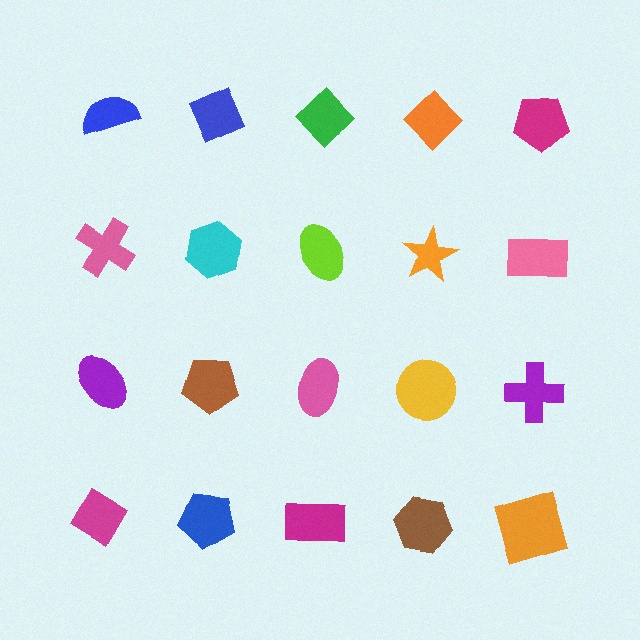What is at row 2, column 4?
An orange star.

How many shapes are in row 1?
5 shapes.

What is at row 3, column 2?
A brown pentagon.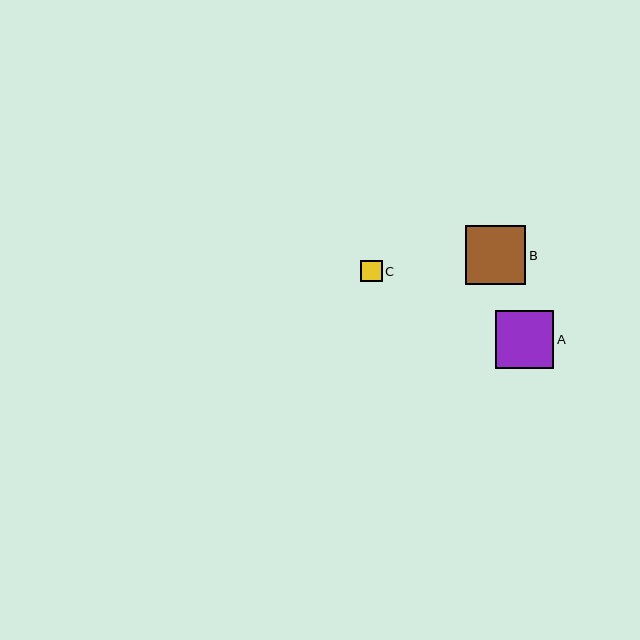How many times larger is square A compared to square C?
Square A is approximately 2.7 times the size of square C.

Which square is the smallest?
Square C is the smallest with a size of approximately 21 pixels.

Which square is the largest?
Square B is the largest with a size of approximately 60 pixels.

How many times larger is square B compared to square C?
Square B is approximately 2.8 times the size of square C.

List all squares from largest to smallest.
From largest to smallest: B, A, C.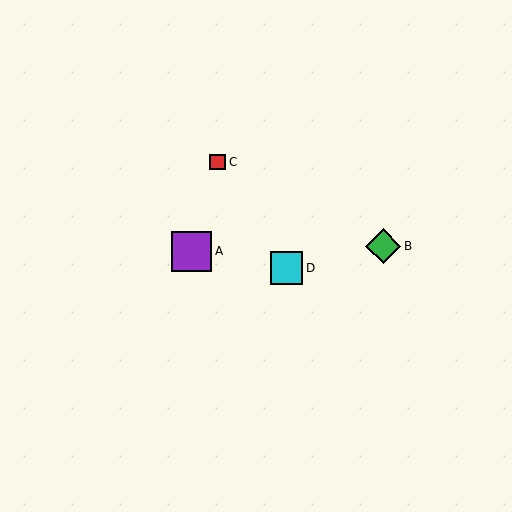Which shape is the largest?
The purple square (labeled A) is the largest.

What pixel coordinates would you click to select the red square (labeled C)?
Click at (218, 162) to select the red square C.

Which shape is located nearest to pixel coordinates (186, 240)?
The purple square (labeled A) at (191, 251) is nearest to that location.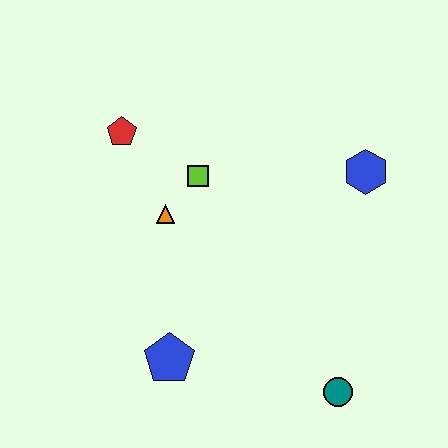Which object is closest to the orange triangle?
The lime square is closest to the orange triangle.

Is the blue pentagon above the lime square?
No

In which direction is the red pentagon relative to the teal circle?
The red pentagon is above the teal circle.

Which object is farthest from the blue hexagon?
The blue pentagon is farthest from the blue hexagon.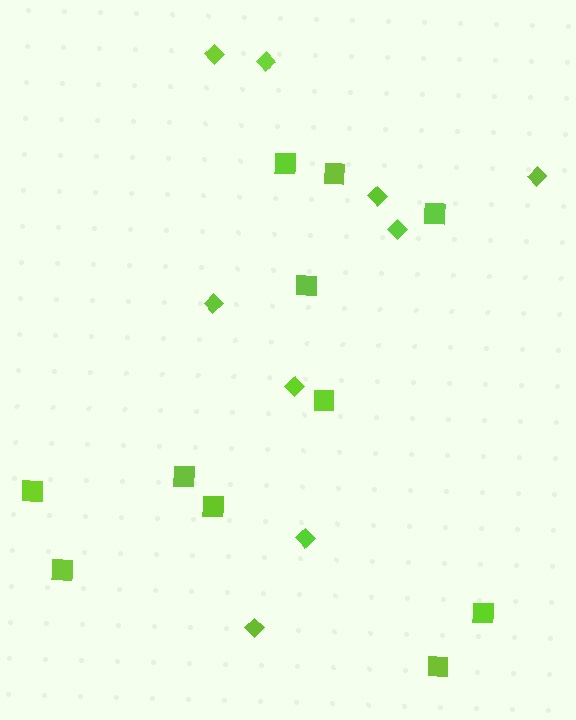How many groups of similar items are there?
There are 2 groups: one group of diamonds (9) and one group of squares (11).